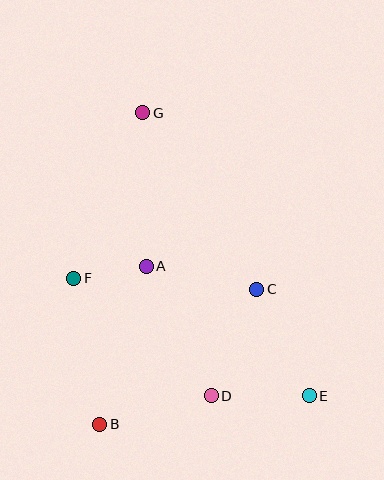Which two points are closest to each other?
Points A and F are closest to each other.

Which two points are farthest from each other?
Points E and G are farthest from each other.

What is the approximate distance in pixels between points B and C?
The distance between B and C is approximately 207 pixels.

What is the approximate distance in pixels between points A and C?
The distance between A and C is approximately 113 pixels.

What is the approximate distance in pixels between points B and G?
The distance between B and G is approximately 315 pixels.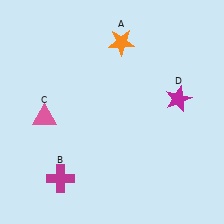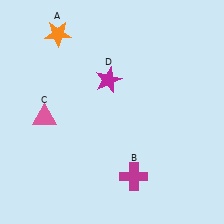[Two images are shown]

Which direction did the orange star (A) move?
The orange star (A) moved left.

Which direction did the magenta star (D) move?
The magenta star (D) moved left.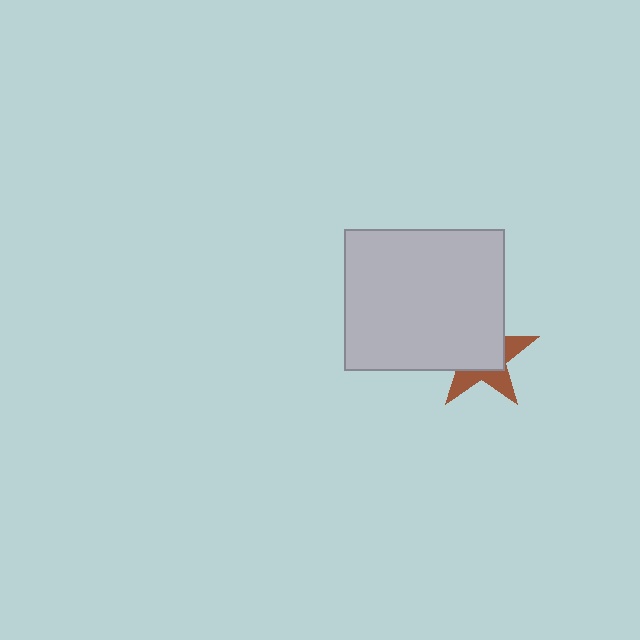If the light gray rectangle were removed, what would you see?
You would see the complete brown star.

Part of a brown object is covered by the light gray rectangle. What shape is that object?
It is a star.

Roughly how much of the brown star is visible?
A small part of it is visible (roughly 37%).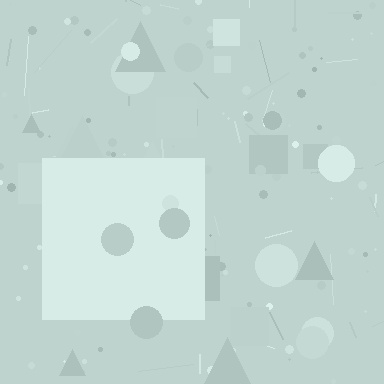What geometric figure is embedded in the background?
A square is embedded in the background.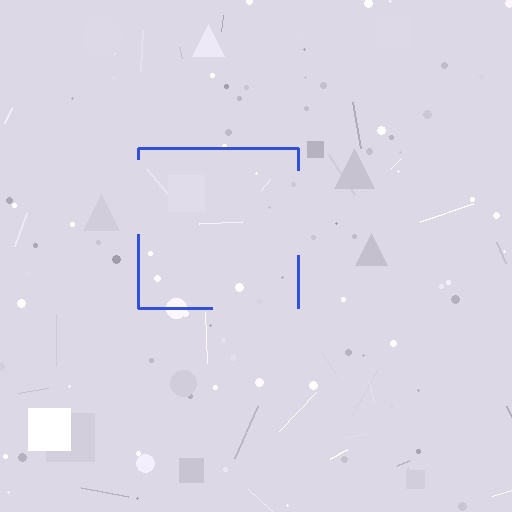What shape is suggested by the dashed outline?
The dashed outline suggests a square.